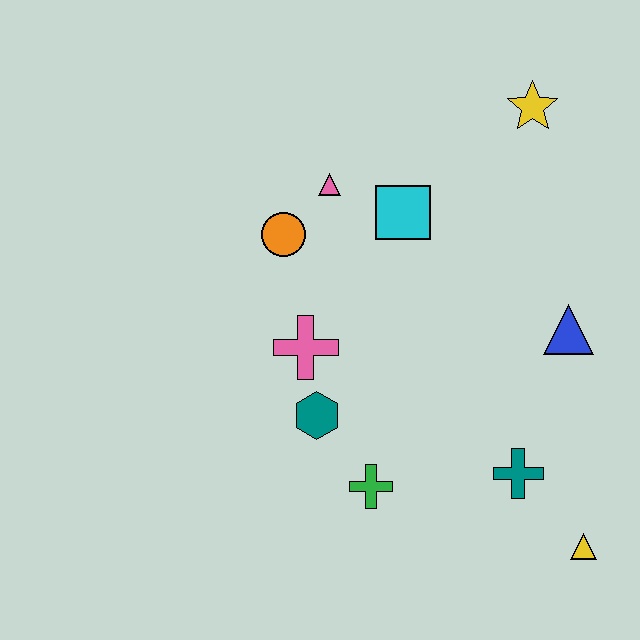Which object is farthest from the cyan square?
The yellow triangle is farthest from the cyan square.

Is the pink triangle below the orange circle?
No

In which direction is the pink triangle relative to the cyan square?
The pink triangle is to the left of the cyan square.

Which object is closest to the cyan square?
The pink triangle is closest to the cyan square.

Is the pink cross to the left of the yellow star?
Yes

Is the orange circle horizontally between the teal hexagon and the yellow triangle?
No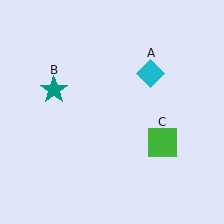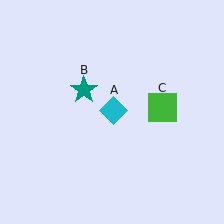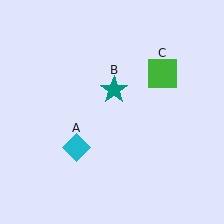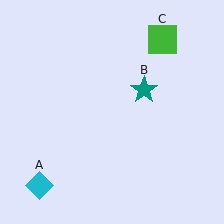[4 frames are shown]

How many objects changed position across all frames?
3 objects changed position: cyan diamond (object A), teal star (object B), green square (object C).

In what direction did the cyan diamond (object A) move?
The cyan diamond (object A) moved down and to the left.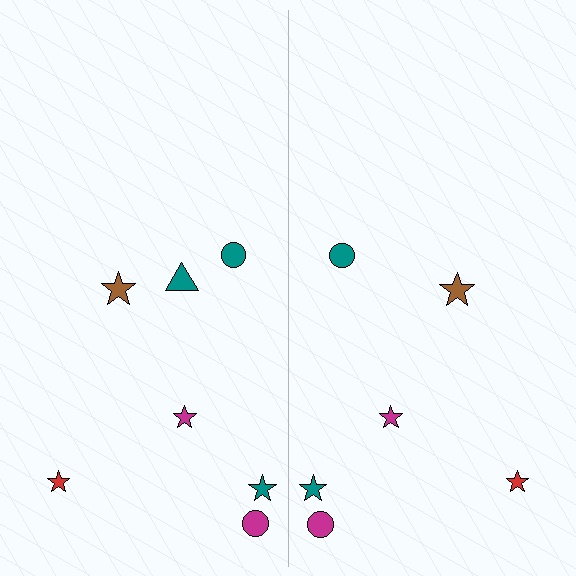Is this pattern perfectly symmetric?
No, the pattern is not perfectly symmetric. A teal triangle is missing from the right side.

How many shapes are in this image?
There are 13 shapes in this image.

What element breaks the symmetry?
A teal triangle is missing from the right side.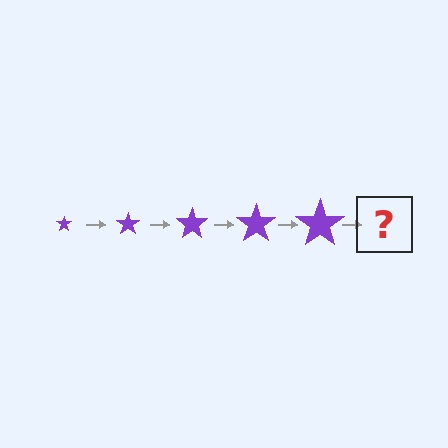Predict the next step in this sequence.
The next step is a purple star, larger than the previous one.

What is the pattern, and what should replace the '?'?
The pattern is that the star gets progressively larger each step. The '?' should be a purple star, larger than the previous one.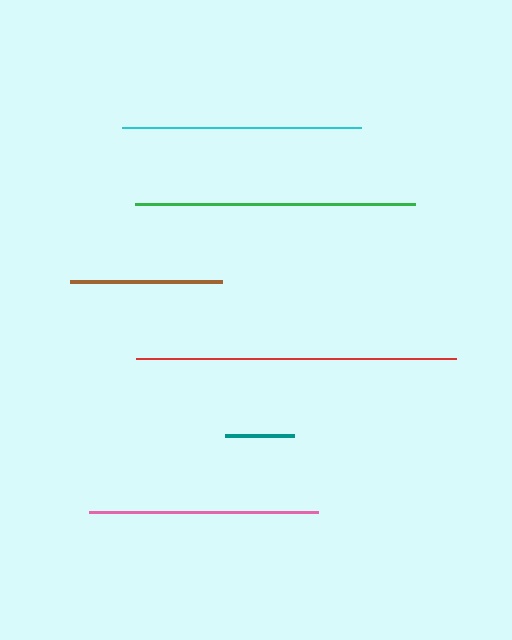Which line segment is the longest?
The red line is the longest at approximately 320 pixels.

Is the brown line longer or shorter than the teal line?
The brown line is longer than the teal line.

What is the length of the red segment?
The red segment is approximately 320 pixels long.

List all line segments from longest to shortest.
From longest to shortest: red, green, cyan, pink, brown, teal.